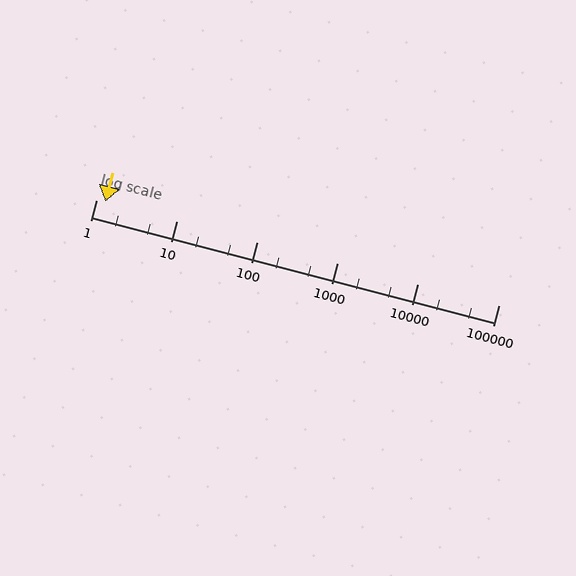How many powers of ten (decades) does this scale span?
The scale spans 5 decades, from 1 to 100000.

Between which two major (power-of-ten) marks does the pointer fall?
The pointer is between 1 and 10.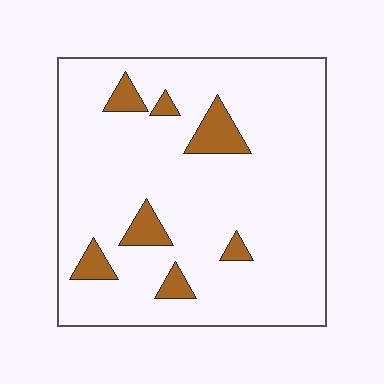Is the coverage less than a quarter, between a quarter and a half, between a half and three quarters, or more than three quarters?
Less than a quarter.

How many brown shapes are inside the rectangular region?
7.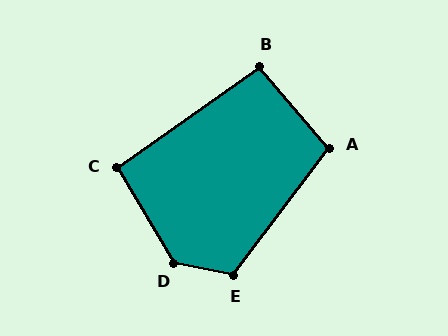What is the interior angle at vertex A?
Approximately 102 degrees (obtuse).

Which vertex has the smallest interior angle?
C, at approximately 95 degrees.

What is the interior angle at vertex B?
Approximately 95 degrees (obtuse).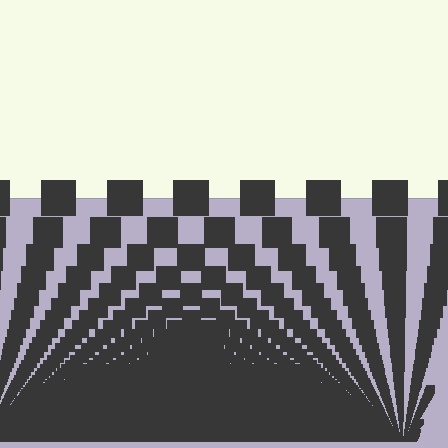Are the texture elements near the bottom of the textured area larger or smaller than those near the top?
Smaller. The gradient is inverted — elements near the bottom are smaller and denser.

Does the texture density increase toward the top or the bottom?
Density increases toward the bottom.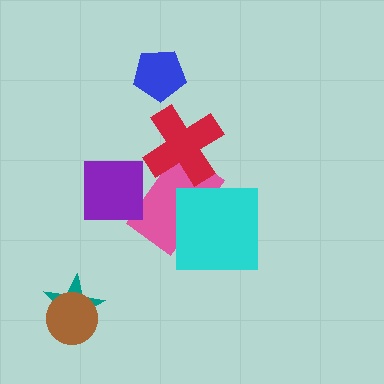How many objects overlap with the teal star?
1 object overlaps with the teal star.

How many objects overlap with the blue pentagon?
0 objects overlap with the blue pentagon.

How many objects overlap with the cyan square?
1 object overlaps with the cyan square.